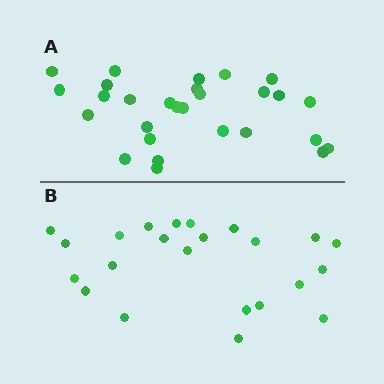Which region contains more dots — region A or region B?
Region A (the top region) has more dots.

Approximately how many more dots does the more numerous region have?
Region A has about 5 more dots than region B.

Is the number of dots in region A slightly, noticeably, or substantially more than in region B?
Region A has only slightly more — the two regions are fairly close. The ratio is roughly 1.2 to 1.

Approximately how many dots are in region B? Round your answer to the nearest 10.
About 20 dots. (The exact count is 23, which rounds to 20.)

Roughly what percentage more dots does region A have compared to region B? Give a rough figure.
About 20% more.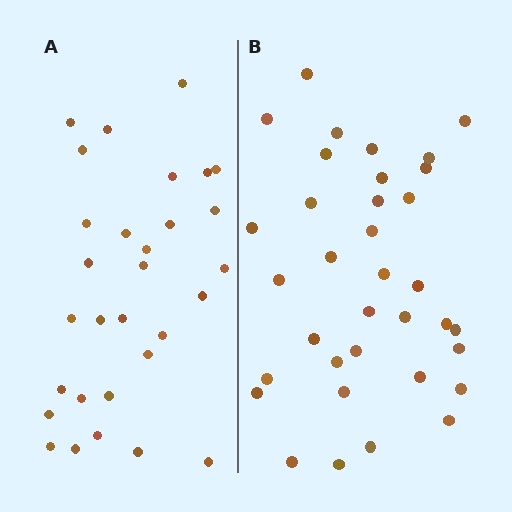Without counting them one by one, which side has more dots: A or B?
Region B (the right region) has more dots.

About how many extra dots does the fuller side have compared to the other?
Region B has about 5 more dots than region A.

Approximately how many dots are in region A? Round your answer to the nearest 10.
About 30 dots.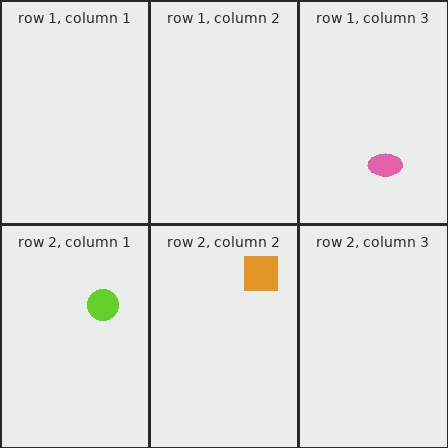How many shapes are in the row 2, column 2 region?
1.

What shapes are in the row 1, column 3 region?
The pink ellipse.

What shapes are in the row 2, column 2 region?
The orange square.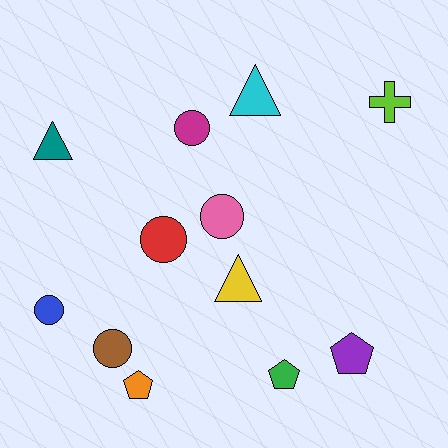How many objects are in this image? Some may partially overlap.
There are 12 objects.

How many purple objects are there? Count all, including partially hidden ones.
There is 1 purple object.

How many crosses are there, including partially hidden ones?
There is 1 cross.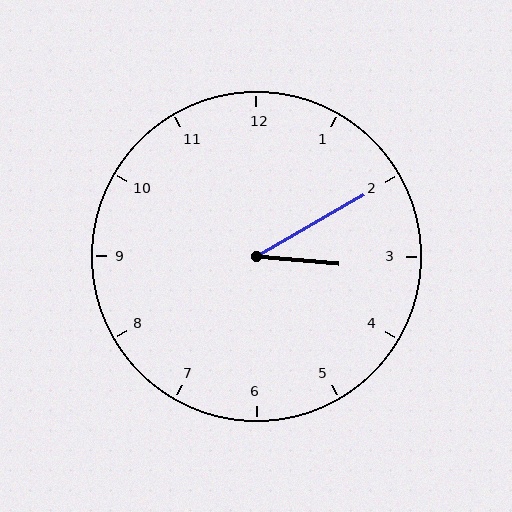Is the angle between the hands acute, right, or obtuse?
It is acute.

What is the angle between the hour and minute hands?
Approximately 35 degrees.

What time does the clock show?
3:10.